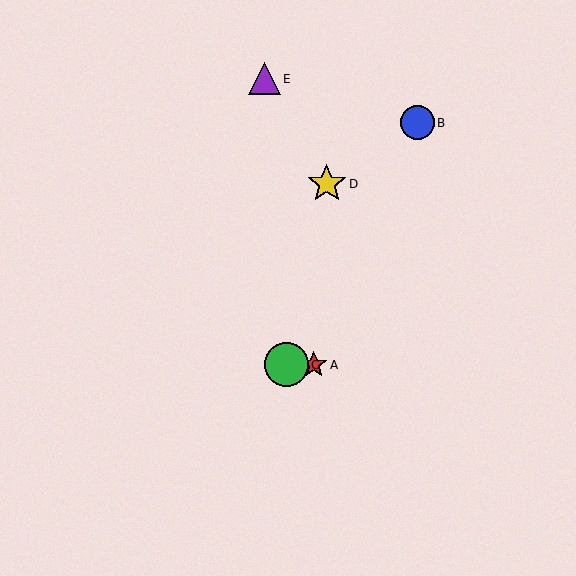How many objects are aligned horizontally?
2 objects (A, C) are aligned horizontally.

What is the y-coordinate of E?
Object E is at y≈79.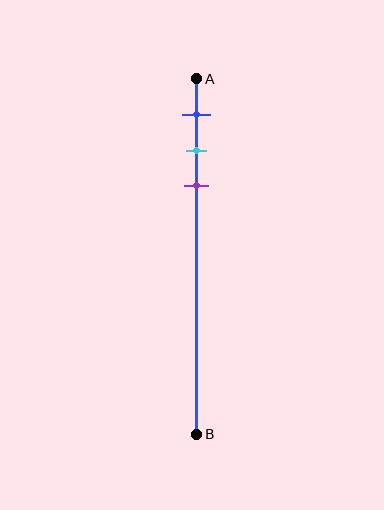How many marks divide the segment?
There are 3 marks dividing the segment.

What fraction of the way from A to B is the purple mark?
The purple mark is approximately 30% (0.3) of the way from A to B.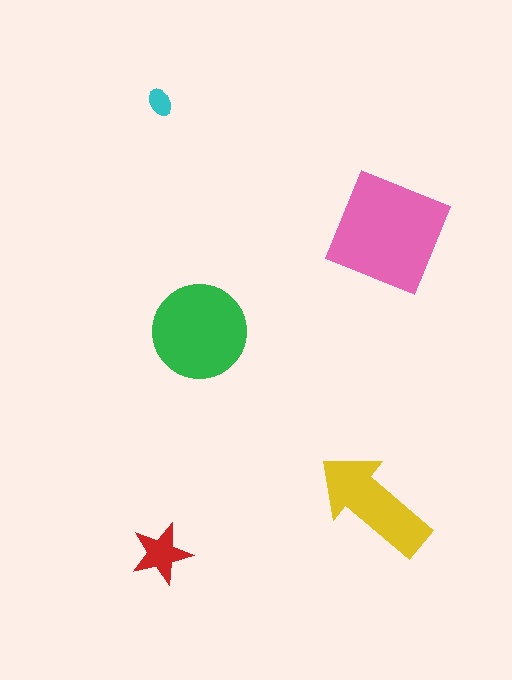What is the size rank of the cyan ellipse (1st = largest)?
5th.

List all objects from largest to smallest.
The pink square, the green circle, the yellow arrow, the red star, the cyan ellipse.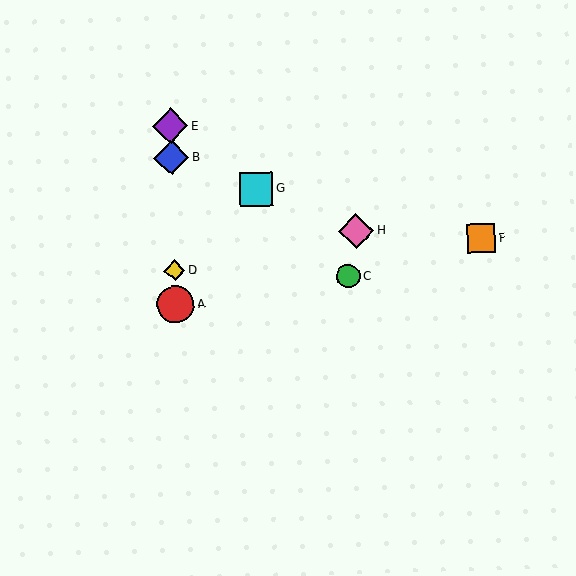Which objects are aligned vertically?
Objects A, B, D, E are aligned vertically.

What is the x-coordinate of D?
Object D is at x≈175.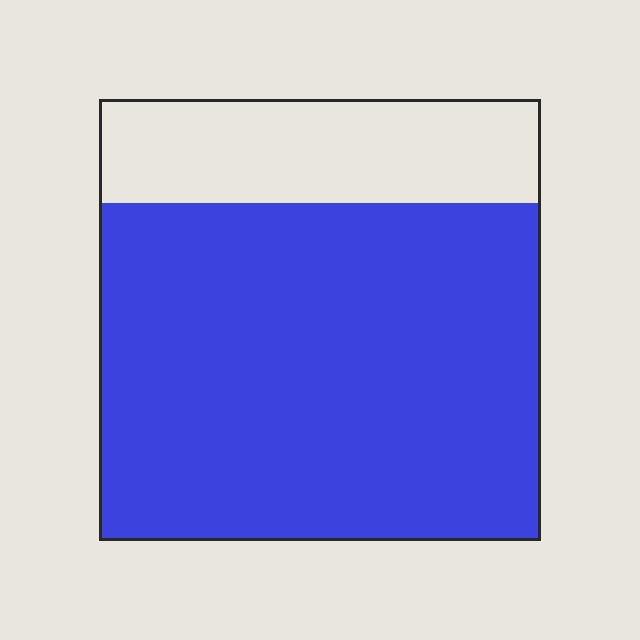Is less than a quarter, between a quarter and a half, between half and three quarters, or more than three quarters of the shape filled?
More than three quarters.